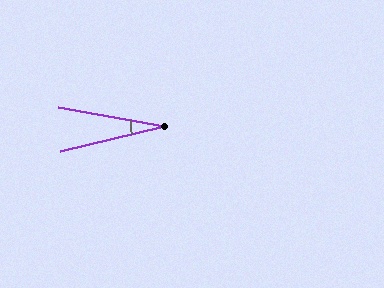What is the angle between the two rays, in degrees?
Approximately 24 degrees.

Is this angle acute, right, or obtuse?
It is acute.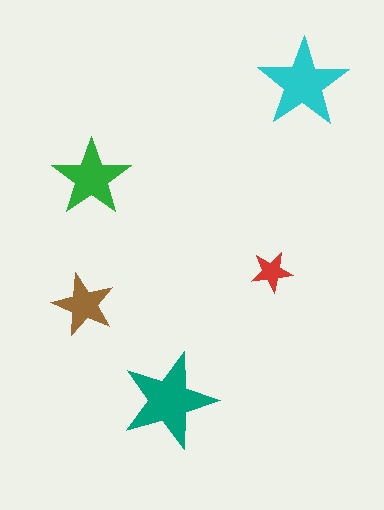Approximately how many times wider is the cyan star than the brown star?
About 1.5 times wider.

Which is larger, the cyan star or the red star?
The cyan one.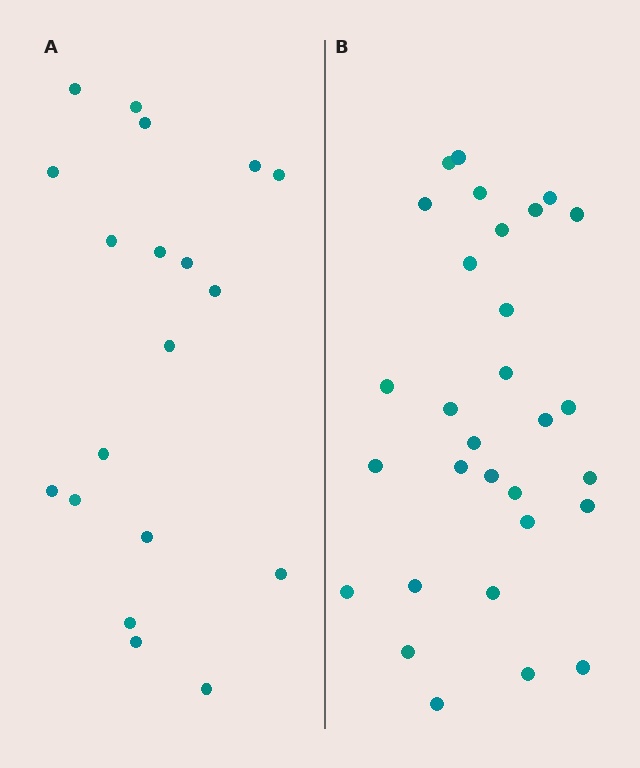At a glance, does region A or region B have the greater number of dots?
Region B (the right region) has more dots.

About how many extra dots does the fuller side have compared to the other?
Region B has roughly 12 or so more dots than region A.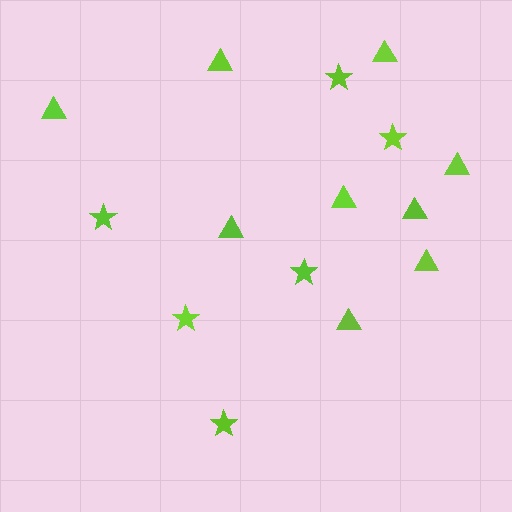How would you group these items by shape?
There are 2 groups: one group of triangles (9) and one group of stars (6).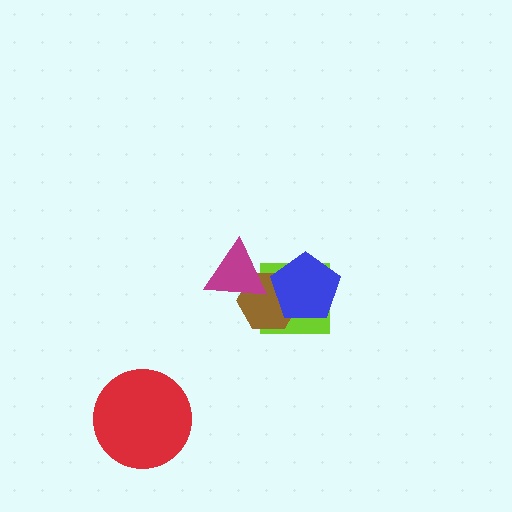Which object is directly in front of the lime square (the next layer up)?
The brown hexagon is directly in front of the lime square.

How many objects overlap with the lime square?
3 objects overlap with the lime square.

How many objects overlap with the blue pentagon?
2 objects overlap with the blue pentagon.